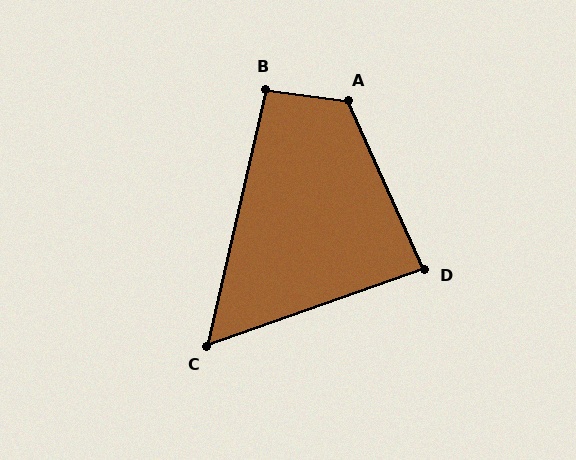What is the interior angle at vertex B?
Approximately 95 degrees (approximately right).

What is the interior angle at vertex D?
Approximately 85 degrees (approximately right).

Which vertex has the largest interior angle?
A, at approximately 122 degrees.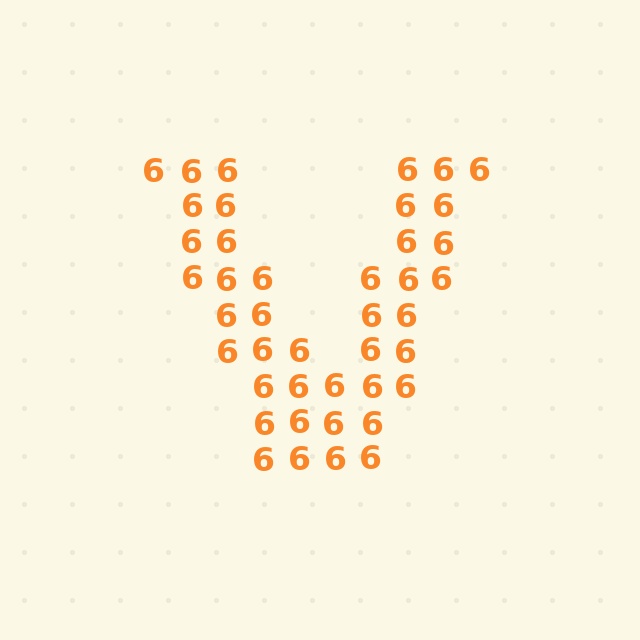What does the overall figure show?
The overall figure shows the letter V.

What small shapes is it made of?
It is made of small digit 6's.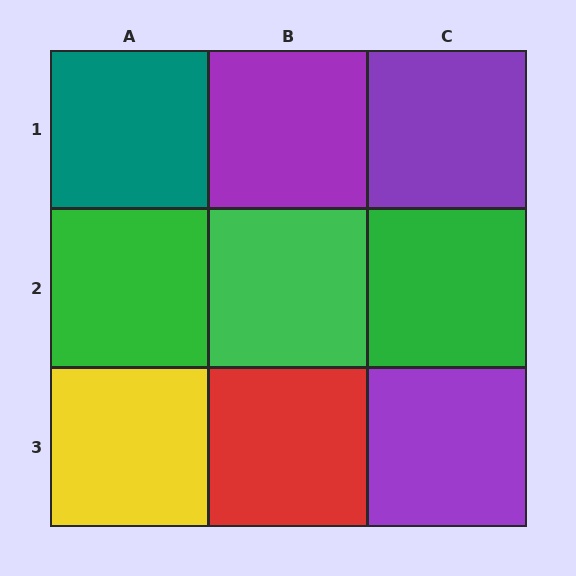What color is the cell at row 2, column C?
Green.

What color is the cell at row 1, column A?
Teal.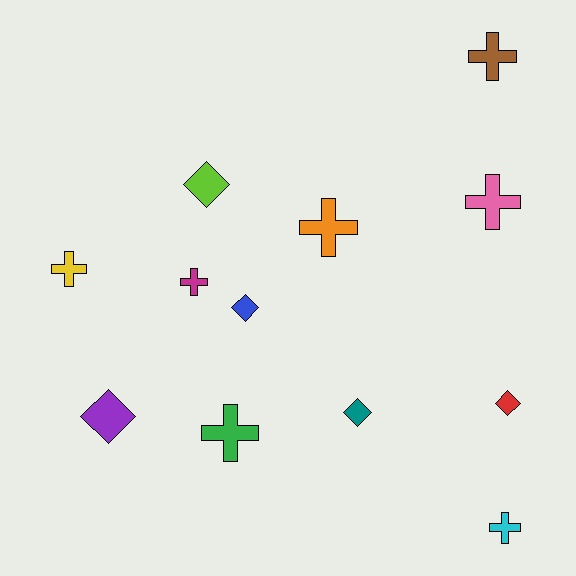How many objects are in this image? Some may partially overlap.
There are 12 objects.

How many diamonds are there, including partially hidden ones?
There are 5 diamonds.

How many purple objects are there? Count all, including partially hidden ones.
There is 1 purple object.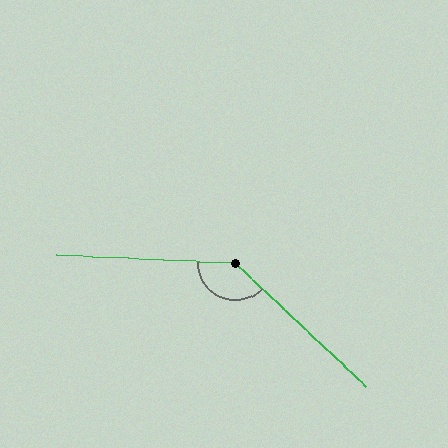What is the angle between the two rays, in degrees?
Approximately 139 degrees.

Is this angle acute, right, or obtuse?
It is obtuse.